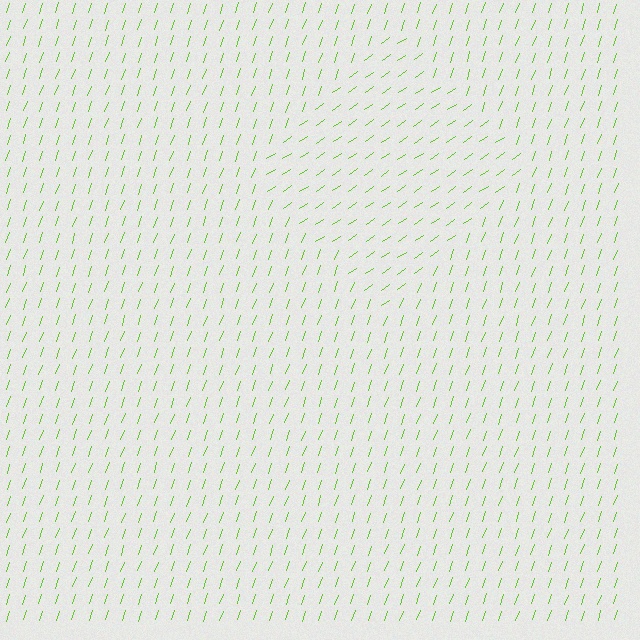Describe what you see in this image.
The image is filled with small lime line segments. A diamond region in the image has lines oriented differently from the surrounding lines, creating a visible texture boundary.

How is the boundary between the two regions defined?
The boundary is defined purely by a change in line orientation (approximately 37 degrees difference). All lines are the same color and thickness.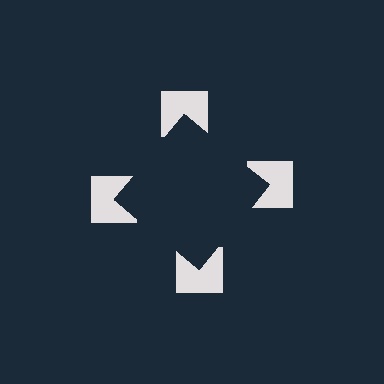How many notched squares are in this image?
There are 4 — one at each vertex of the illusory square.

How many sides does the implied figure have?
4 sides.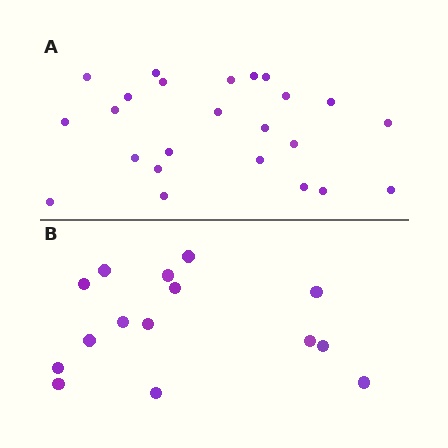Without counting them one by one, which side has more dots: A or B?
Region A (the top region) has more dots.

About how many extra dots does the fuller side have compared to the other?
Region A has roughly 8 or so more dots than region B.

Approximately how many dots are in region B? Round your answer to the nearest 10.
About 20 dots. (The exact count is 15, which rounds to 20.)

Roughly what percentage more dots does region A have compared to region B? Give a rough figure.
About 60% more.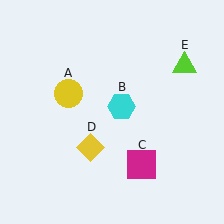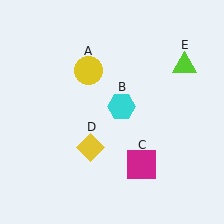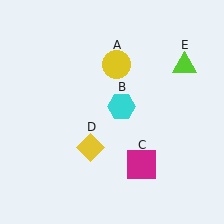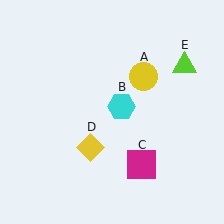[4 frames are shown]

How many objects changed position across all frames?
1 object changed position: yellow circle (object A).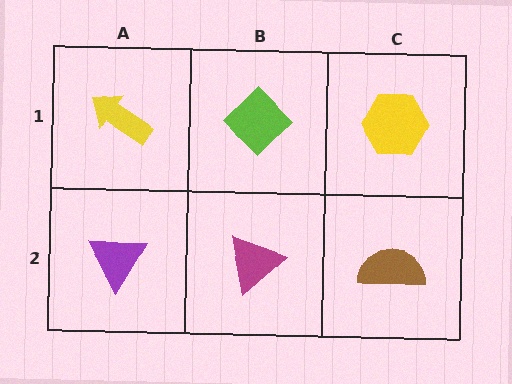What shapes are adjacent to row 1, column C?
A brown semicircle (row 2, column C), a lime diamond (row 1, column B).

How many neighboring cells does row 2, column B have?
3.